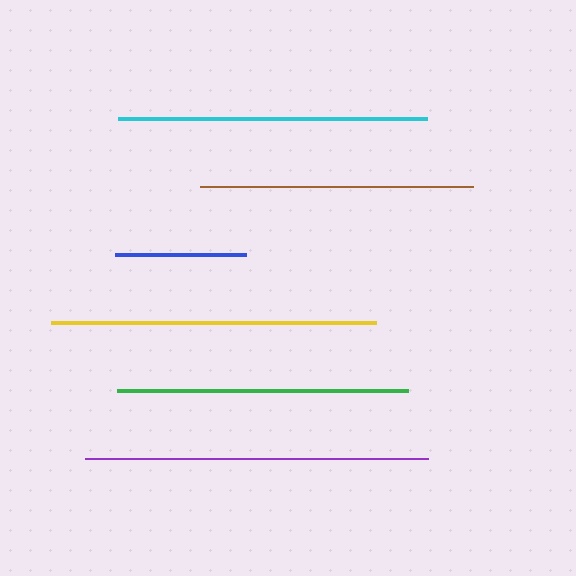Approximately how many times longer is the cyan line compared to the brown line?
The cyan line is approximately 1.1 times the length of the brown line.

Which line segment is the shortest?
The blue line is the shortest at approximately 132 pixels.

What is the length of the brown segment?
The brown segment is approximately 273 pixels long.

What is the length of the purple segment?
The purple segment is approximately 343 pixels long.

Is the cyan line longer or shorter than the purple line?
The purple line is longer than the cyan line.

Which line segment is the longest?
The purple line is the longest at approximately 343 pixels.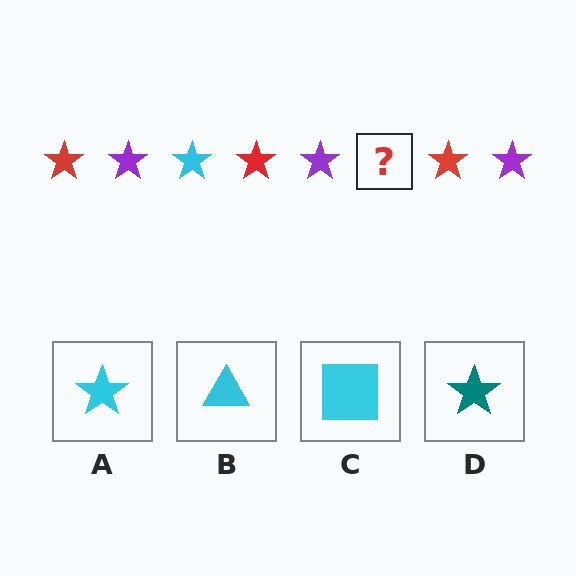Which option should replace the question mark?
Option A.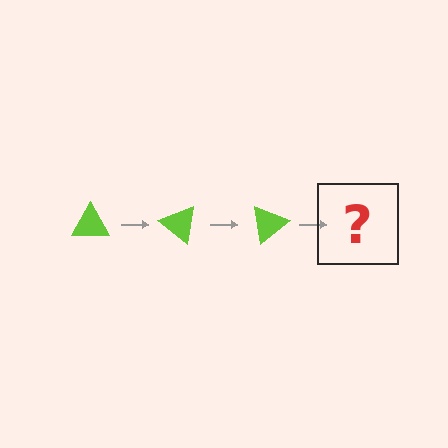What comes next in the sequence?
The next element should be a lime triangle rotated 120 degrees.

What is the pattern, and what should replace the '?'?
The pattern is that the triangle rotates 40 degrees each step. The '?' should be a lime triangle rotated 120 degrees.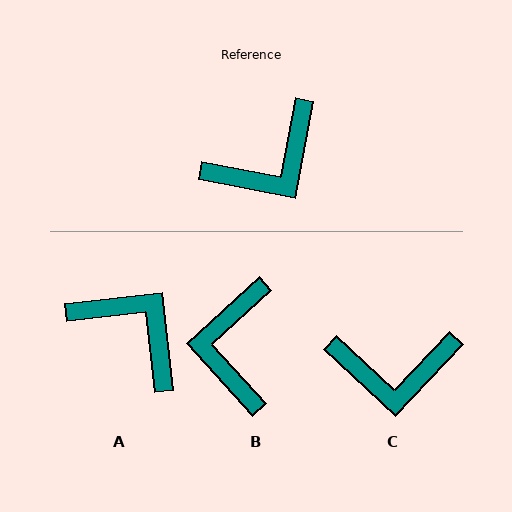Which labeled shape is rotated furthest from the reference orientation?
B, about 127 degrees away.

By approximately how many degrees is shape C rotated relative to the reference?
Approximately 32 degrees clockwise.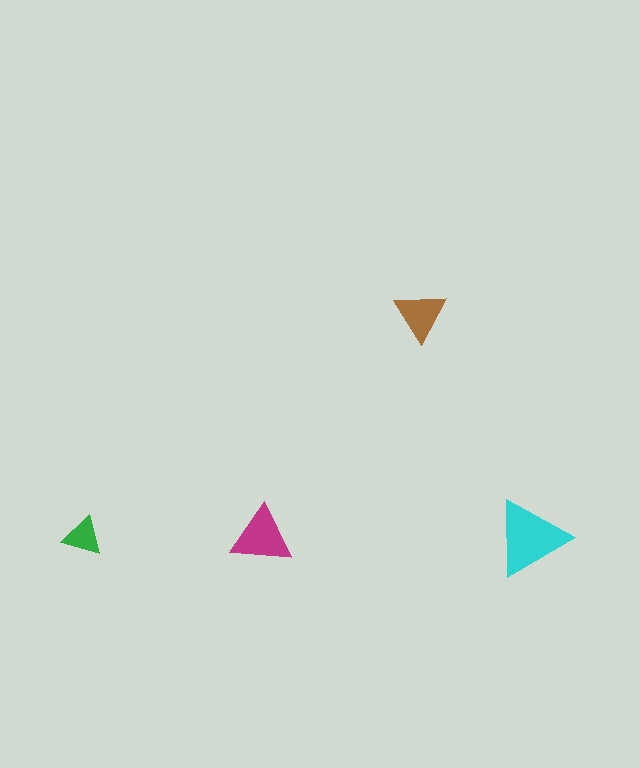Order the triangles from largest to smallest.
the cyan one, the magenta one, the brown one, the green one.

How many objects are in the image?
There are 4 objects in the image.